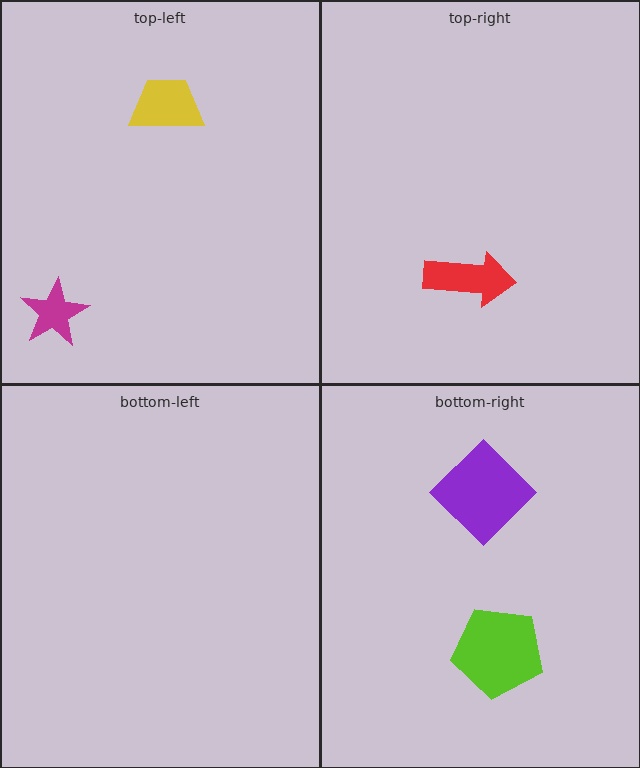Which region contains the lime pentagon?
The bottom-right region.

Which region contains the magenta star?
The top-left region.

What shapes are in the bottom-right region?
The lime pentagon, the purple diamond.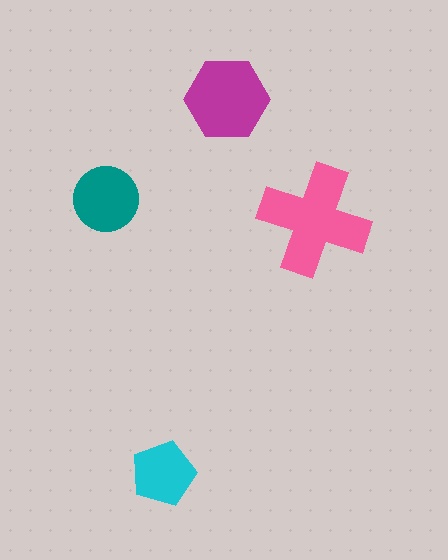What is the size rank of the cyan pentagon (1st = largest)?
4th.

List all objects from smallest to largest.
The cyan pentagon, the teal circle, the magenta hexagon, the pink cross.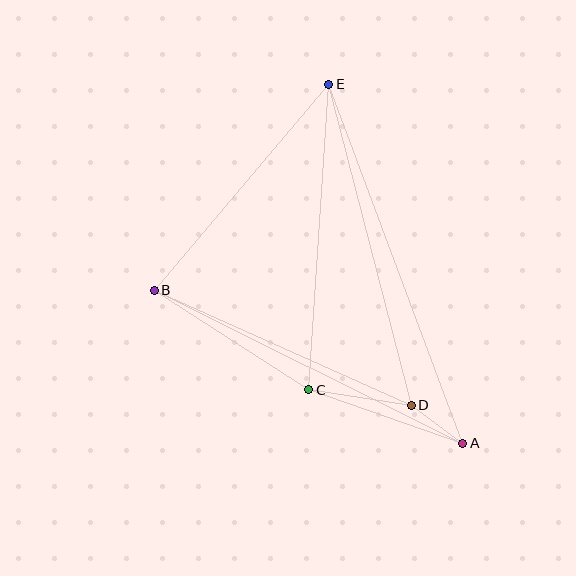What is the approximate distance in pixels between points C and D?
The distance between C and D is approximately 103 pixels.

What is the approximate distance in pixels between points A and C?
The distance between A and C is approximately 163 pixels.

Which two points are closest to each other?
Points A and D are closest to each other.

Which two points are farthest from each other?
Points A and E are farthest from each other.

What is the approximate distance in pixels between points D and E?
The distance between D and E is approximately 332 pixels.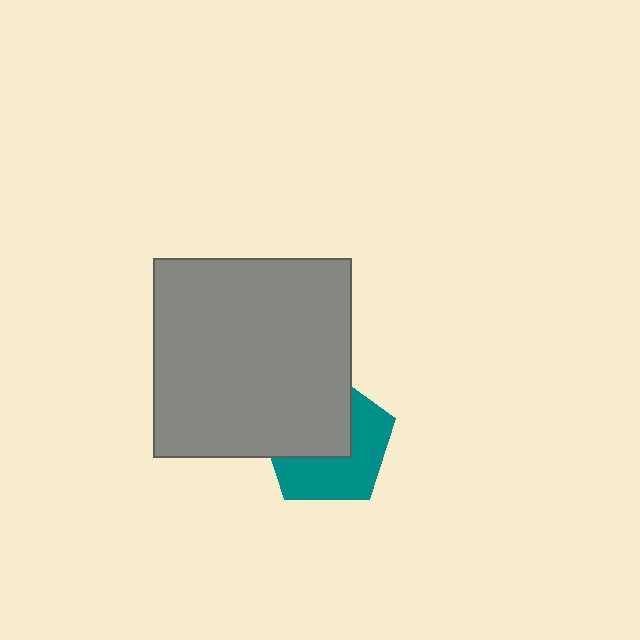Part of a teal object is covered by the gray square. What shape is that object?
It is a pentagon.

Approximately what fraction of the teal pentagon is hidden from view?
Roughly 49% of the teal pentagon is hidden behind the gray square.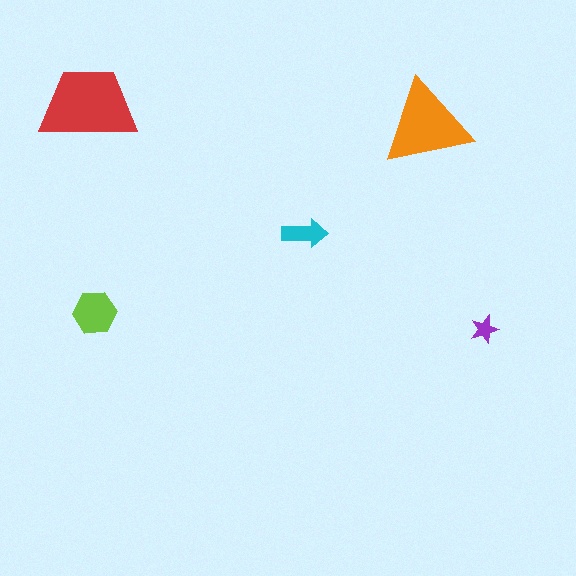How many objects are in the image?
There are 5 objects in the image.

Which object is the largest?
The red trapezoid.